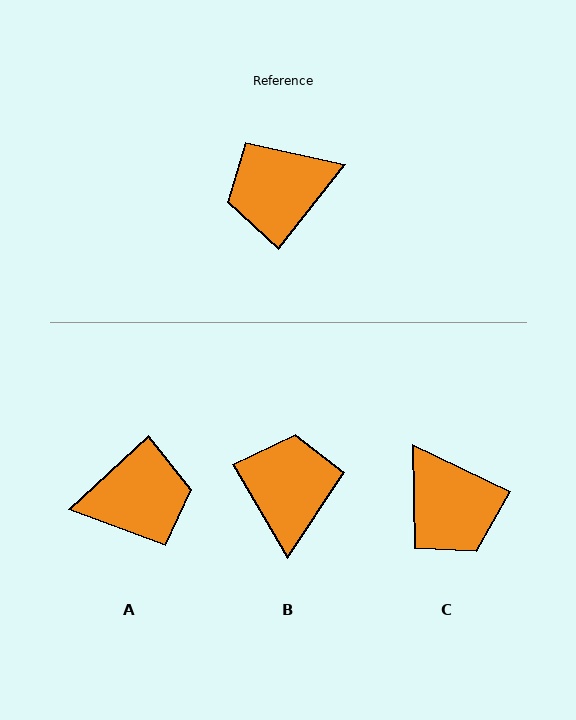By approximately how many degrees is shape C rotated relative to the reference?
Approximately 103 degrees counter-clockwise.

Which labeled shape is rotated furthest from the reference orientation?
A, about 171 degrees away.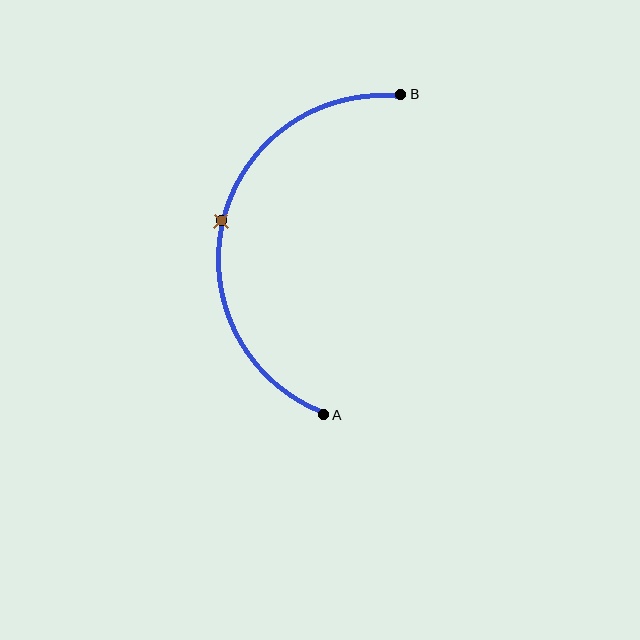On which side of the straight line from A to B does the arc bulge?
The arc bulges to the left of the straight line connecting A and B.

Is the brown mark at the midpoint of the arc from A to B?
Yes. The brown mark lies on the arc at equal arc-length from both A and B — it is the arc midpoint.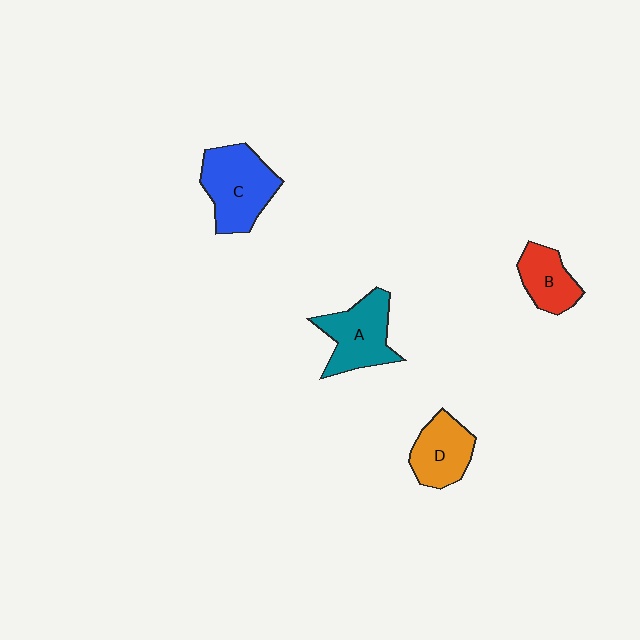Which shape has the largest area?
Shape C (blue).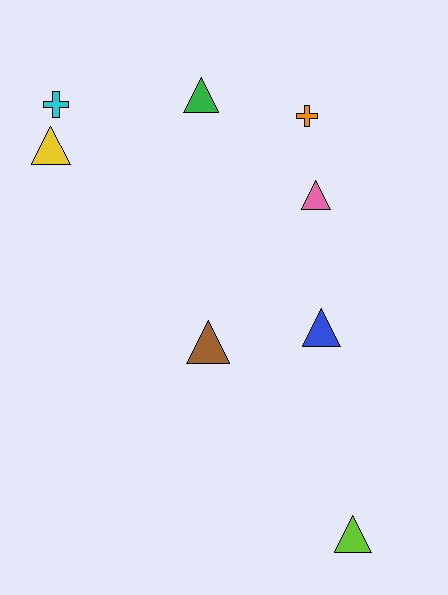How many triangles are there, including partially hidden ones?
There are 6 triangles.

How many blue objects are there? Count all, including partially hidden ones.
There is 1 blue object.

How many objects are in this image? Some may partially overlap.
There are 8 objects.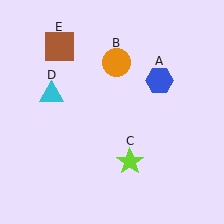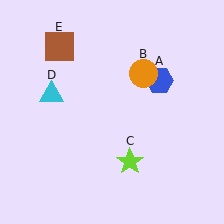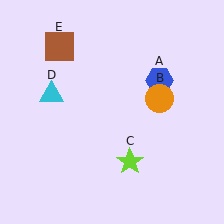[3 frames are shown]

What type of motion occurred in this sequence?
The orange circle (object B) rotated clockwise around the center of the scene.